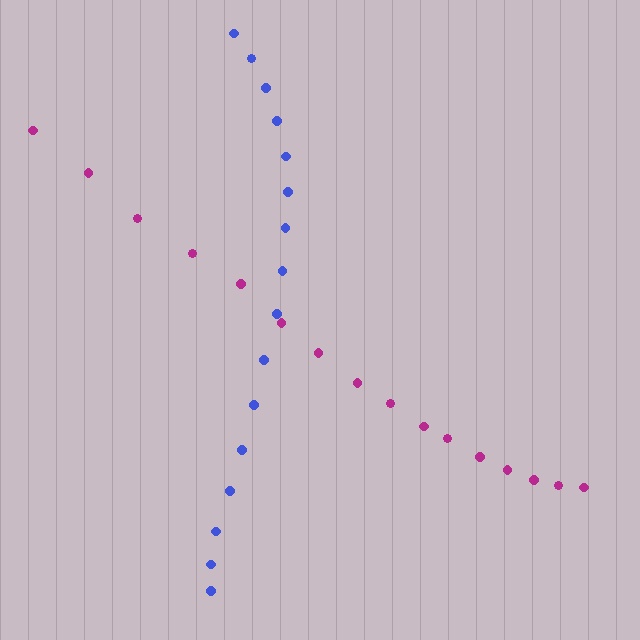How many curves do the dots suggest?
There are 2 distinct paths.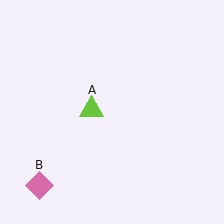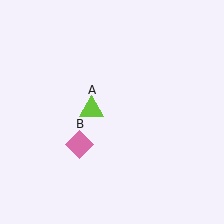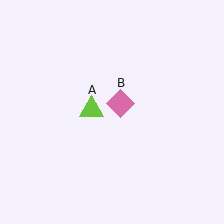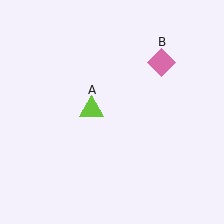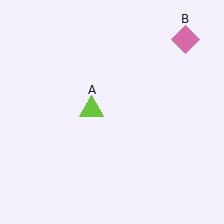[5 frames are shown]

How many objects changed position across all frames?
1 object changed position: pink diamond (object B).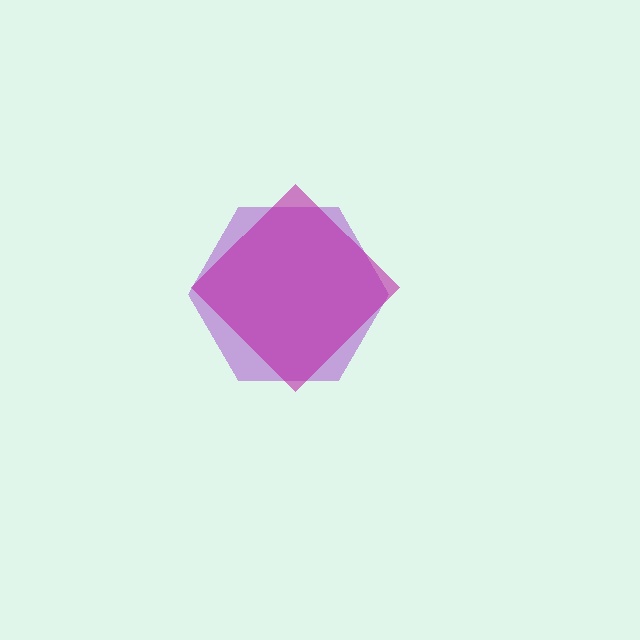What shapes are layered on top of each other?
The layered shapes are: a purple hexagon, a magenta diamond.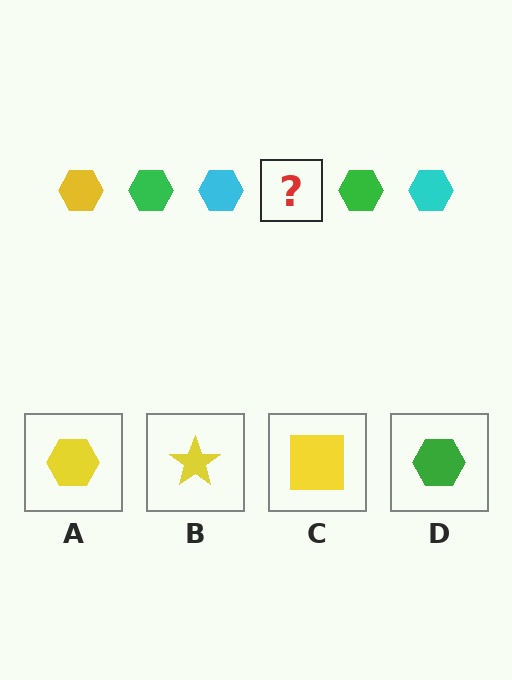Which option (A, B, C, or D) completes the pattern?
A.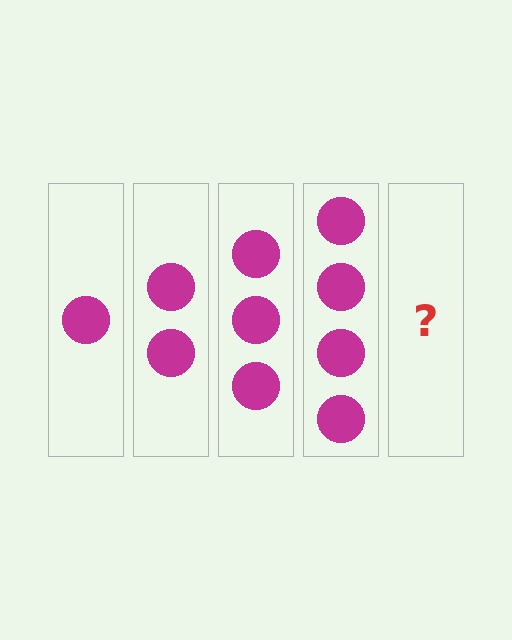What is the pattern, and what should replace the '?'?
The pattern is that each step adds one more circle. The '?' should be 5 circles.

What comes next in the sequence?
The next element should be 5 circles.